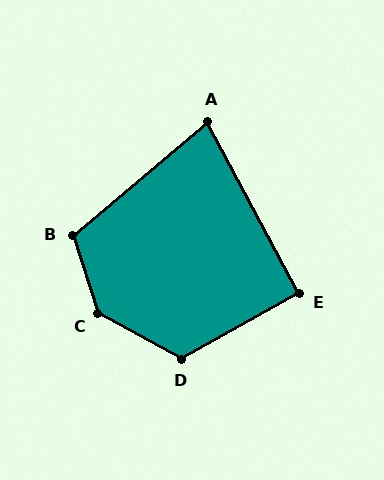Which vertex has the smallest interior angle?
A, at approximately 78 degrees.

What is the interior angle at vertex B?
Approximately 112 degrees (obtuse).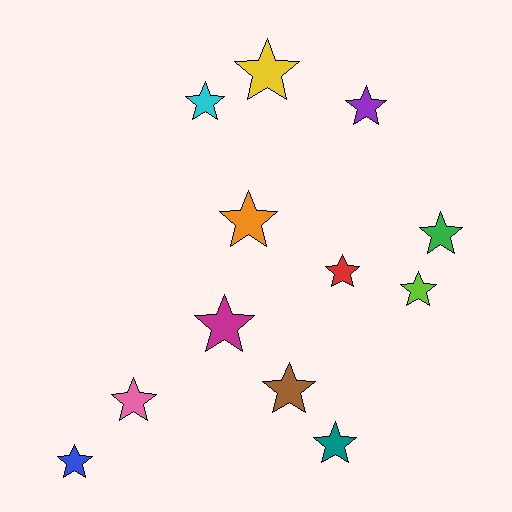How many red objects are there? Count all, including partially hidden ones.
There is 1 red object.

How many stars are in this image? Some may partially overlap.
There are 12 stars.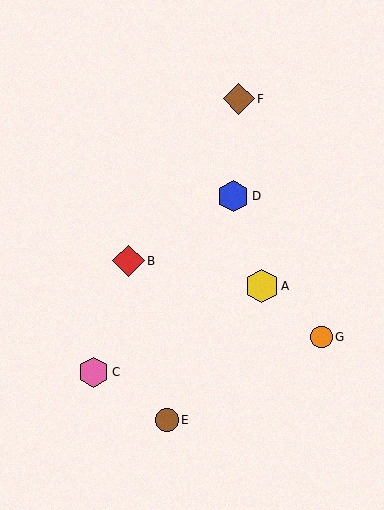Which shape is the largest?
The yellow hexagon (labeled A) is the largest.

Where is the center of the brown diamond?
The center of the brown diamond is at (239, 99).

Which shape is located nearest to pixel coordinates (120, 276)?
The red diamond (labeled B) at (129, 261) is nearest to that location.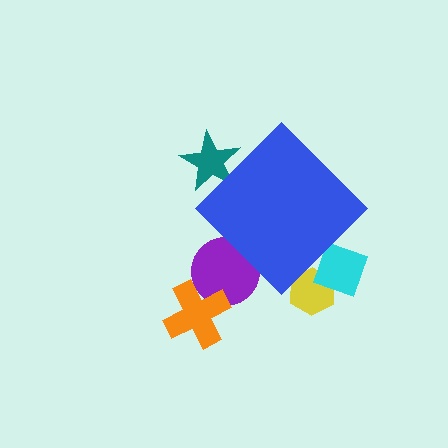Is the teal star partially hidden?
Yes, the teal star is partially hidden behind the blue diamond.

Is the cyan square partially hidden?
Yes, the cyan square is partially hidden behind the blue diamond.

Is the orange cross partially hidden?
No, the orange cross is fully visible.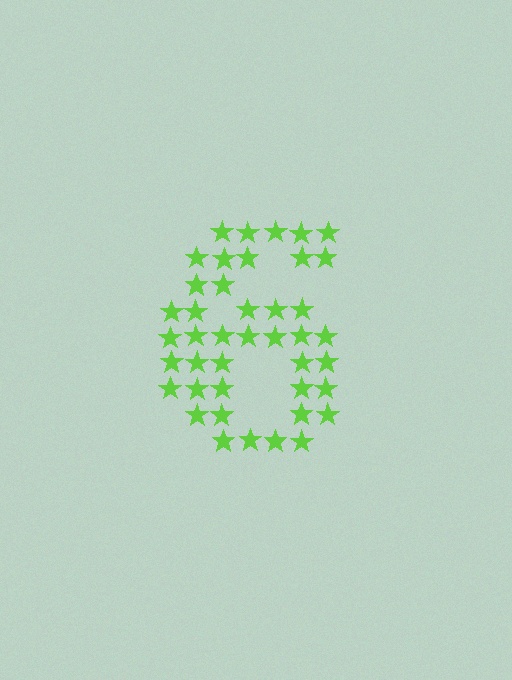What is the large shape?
The large shape is the digit 6.